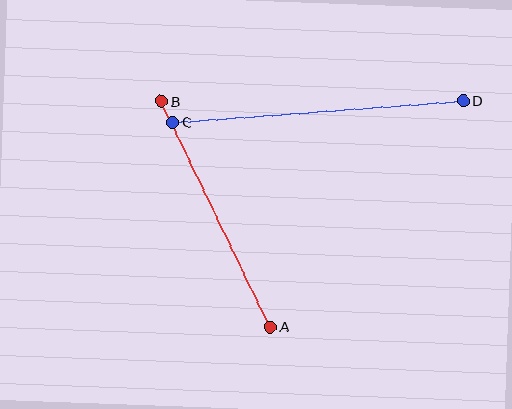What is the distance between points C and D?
The distance is approximately 291 pixels.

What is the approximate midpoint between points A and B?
The midpoint is at approximately (216, 214) pixels.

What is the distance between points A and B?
The distance is approximately 250 pixels.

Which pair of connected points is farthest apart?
Points C and D are farthest apart.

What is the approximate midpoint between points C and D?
The midpoint is at approximately (318, 112) pixels.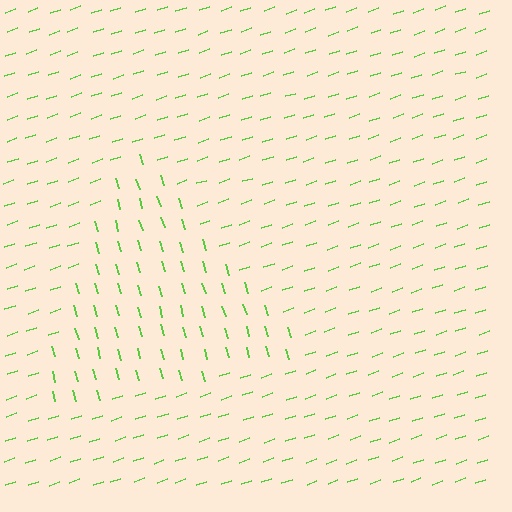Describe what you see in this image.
The image is filled with small lime line segments. A triangle region in the image has lines oriented differently from the surrounding lines, creating a visible texture boundary.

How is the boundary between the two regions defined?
The boundary is defined purely by a change in line orientation (approximately 87 degrees difference). All lines are the same color and thickness.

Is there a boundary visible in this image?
Yes, there is a texture boundary formed by a change in line orientation.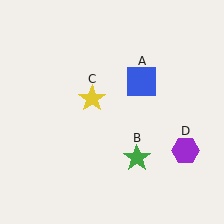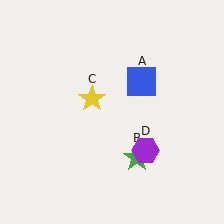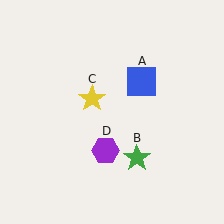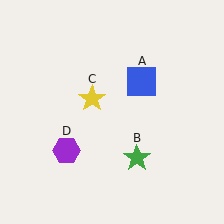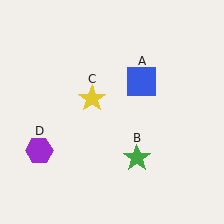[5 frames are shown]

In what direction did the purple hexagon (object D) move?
The purple hexagon (object D) moved left.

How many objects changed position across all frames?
1 object changed position: purple hexagon (object D).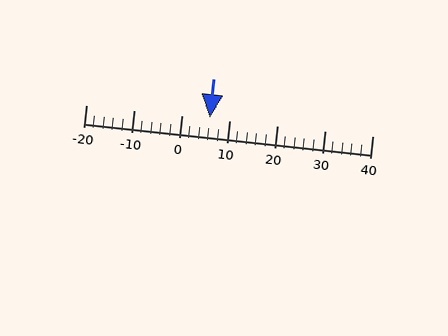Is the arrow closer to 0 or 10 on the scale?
The arrow is closer to 10.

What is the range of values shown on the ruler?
The ruler shows values from -20 to 40.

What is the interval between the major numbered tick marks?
The major tick marks are spaced 10 units apart.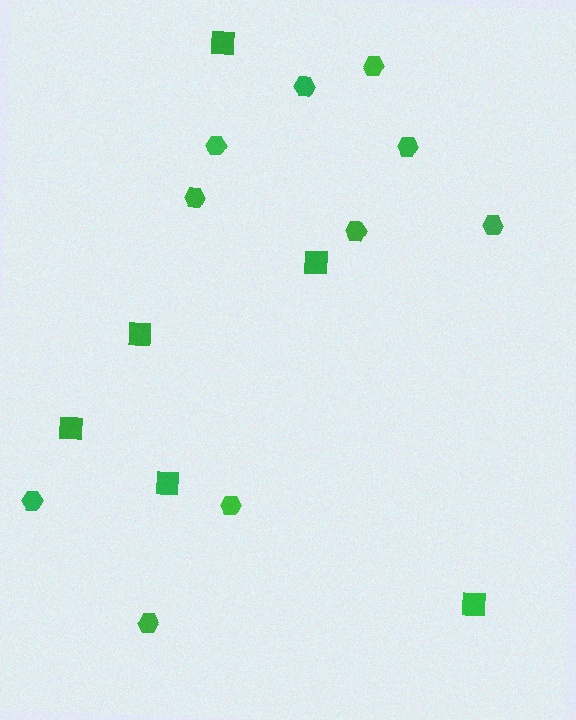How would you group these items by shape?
There are 2 groups: one group of hexagons (10) and one group of squares (6).